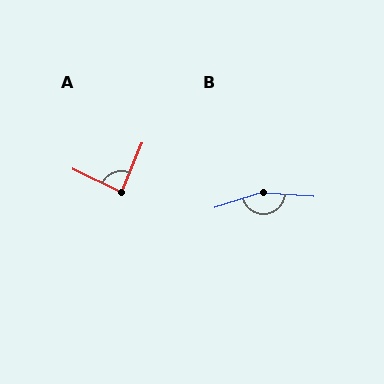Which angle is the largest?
B, at approximately 159 degrees.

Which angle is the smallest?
A, at approximately 87 degrees.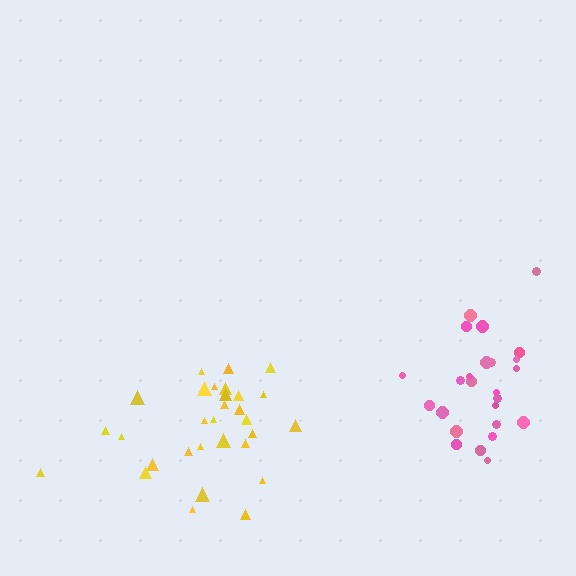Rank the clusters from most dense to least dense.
pink, yellow.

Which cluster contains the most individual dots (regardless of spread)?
Yellow (30).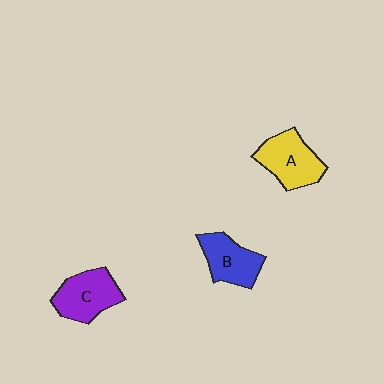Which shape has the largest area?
Shape A (yellow).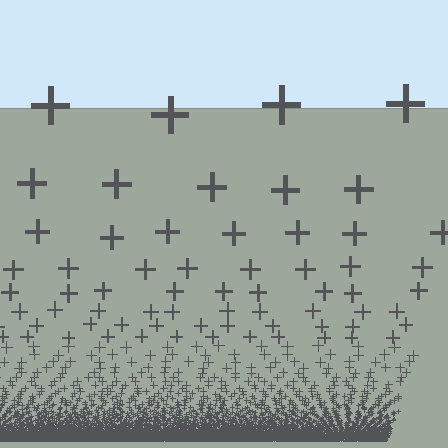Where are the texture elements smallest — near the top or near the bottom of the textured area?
Near the bottom.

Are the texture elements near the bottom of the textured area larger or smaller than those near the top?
Smaller. The gradient is inverted — elements near the bottom are smaller and denser.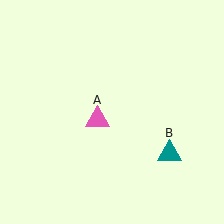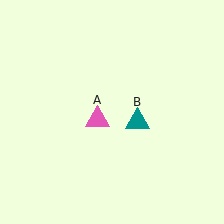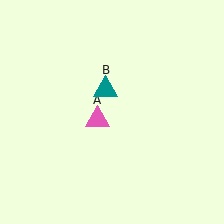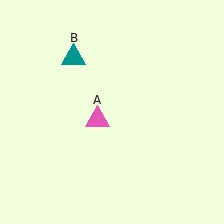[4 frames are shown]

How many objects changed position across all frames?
1 object changed position: teal triangle (object B).